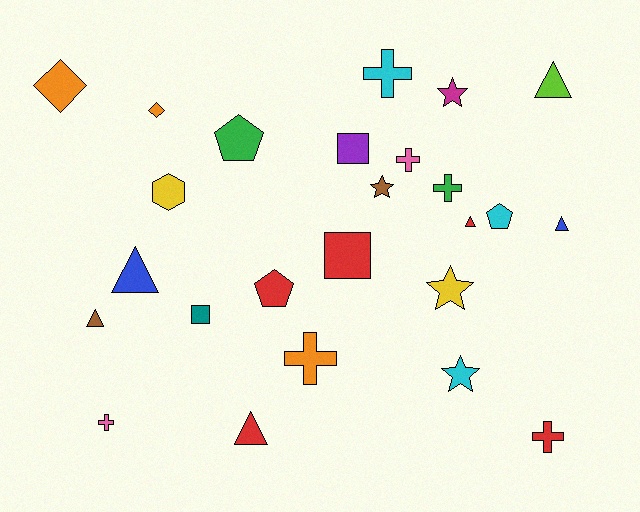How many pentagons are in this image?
There are 3 pentagons.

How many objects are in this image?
There are 25 objects.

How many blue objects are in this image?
There are 2 blue objects.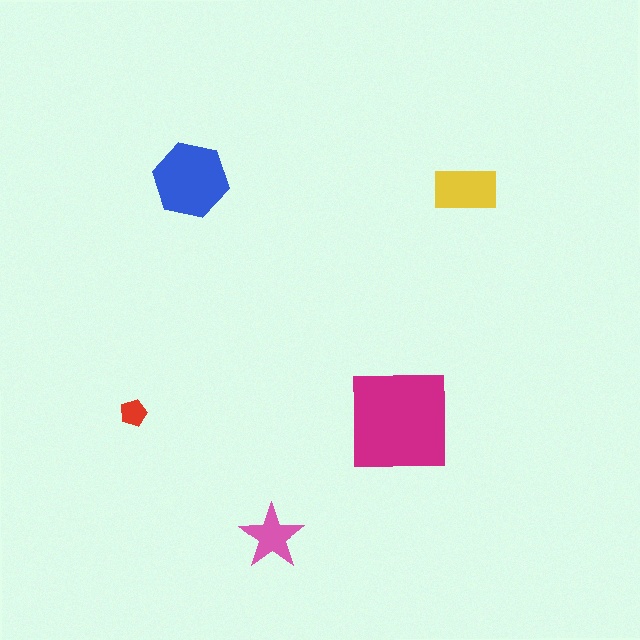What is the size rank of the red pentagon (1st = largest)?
5th.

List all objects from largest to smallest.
The magenta square, the blue hexagon, the yellow rectangle, the pink star, the red pentagon.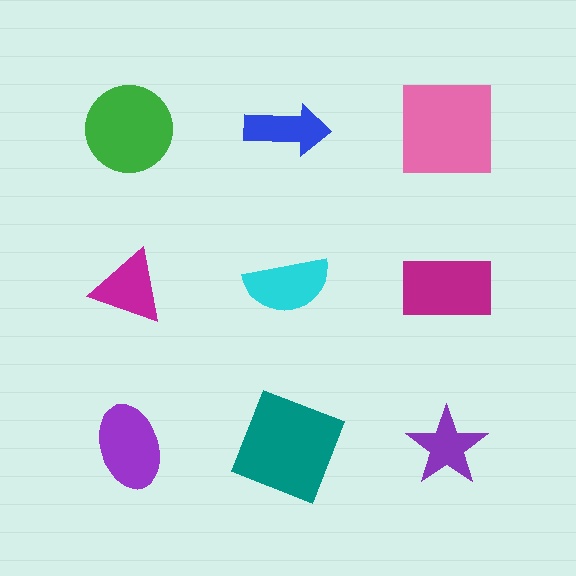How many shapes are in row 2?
3 shapes.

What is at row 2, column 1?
A magenta triangle.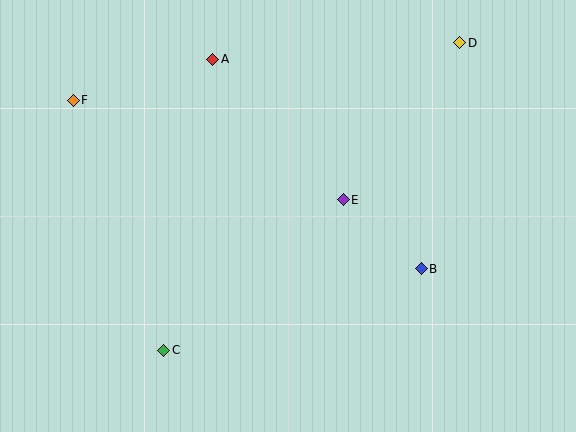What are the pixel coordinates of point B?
Point B is at (421, 269).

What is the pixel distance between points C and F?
The distance between C and F is 266 pixels.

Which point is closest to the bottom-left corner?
Point C is closest to the bottom-left corner.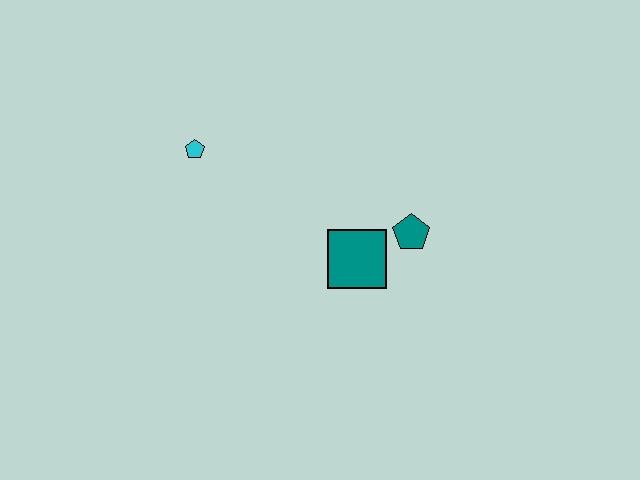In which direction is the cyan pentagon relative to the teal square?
The cyan pentagon is to the left of the teal square.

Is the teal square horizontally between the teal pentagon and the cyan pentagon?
Yes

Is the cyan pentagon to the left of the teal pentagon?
Yes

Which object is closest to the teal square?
The teal pentagon is closest to the teal square.